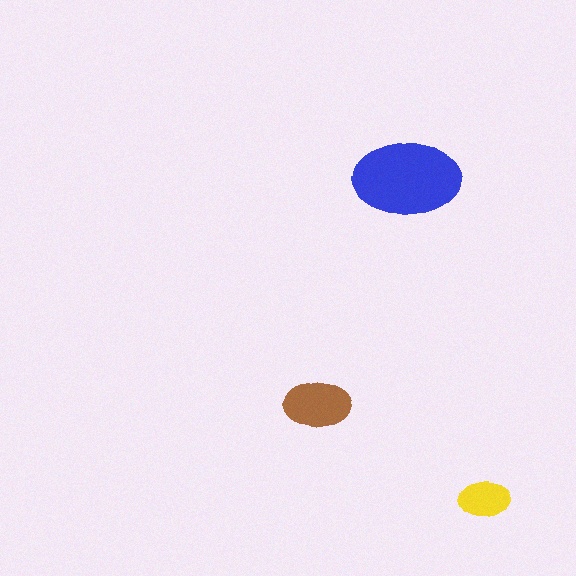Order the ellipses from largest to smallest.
the blue one, the brown one, the yellow one.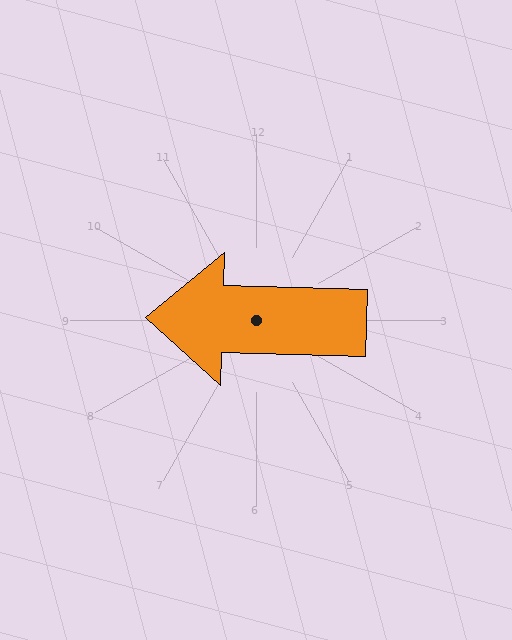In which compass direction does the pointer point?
West.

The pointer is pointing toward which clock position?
Roughly 9 o'clock.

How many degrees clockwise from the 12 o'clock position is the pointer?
Approximately 272 degrees.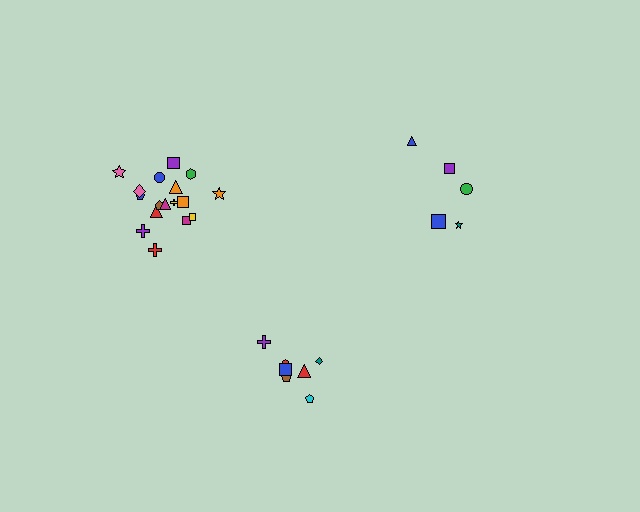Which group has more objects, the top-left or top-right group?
The top-left group.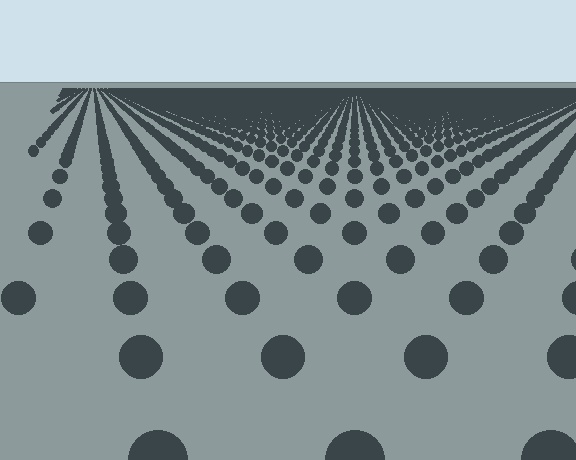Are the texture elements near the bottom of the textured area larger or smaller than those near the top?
Larger. Near the bottom, elements are closer to the viewer and appear at a bigger on-screen size.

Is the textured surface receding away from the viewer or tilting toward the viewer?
The surface is receding away from the viewer. Texture elements get smaller and denser toward the top.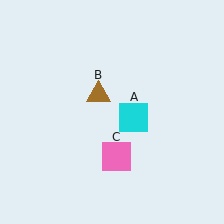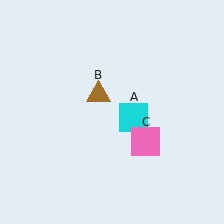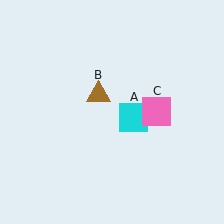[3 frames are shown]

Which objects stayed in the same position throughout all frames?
Cyan square (object A) and brown triangle (object B) remained stationary.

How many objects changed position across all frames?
1 object changed position: pink square (object C).